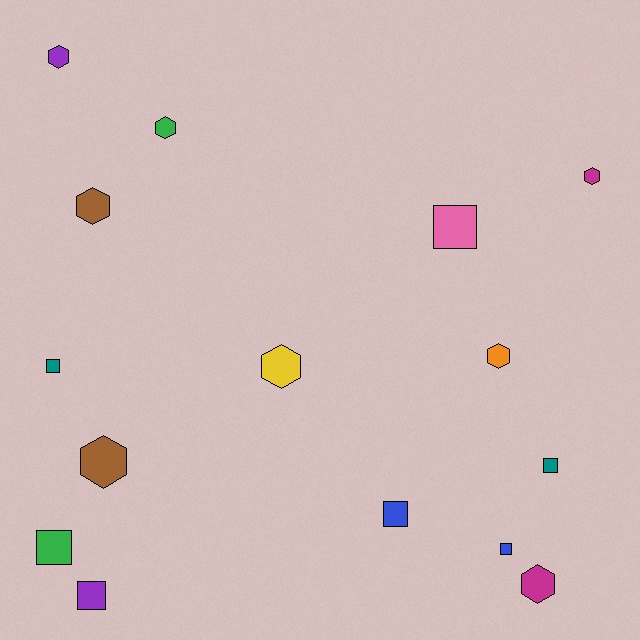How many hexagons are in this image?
There are 8 hexagons.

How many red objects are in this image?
There are no red objects.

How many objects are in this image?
There are 15 objects.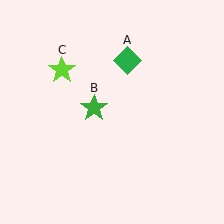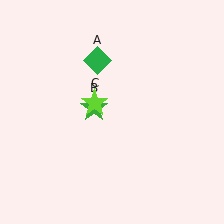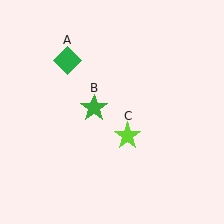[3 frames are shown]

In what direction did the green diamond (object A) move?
The green diamond (object A) moved left.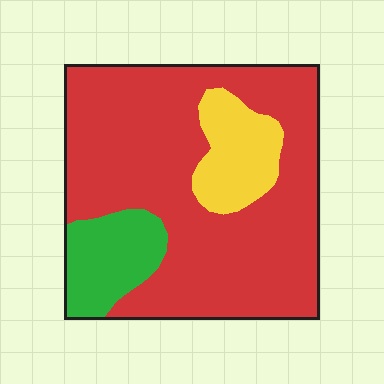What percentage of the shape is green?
Green covers roughly 15% of the shape.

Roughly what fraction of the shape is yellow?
Yellow covers roughly 15% of the shape.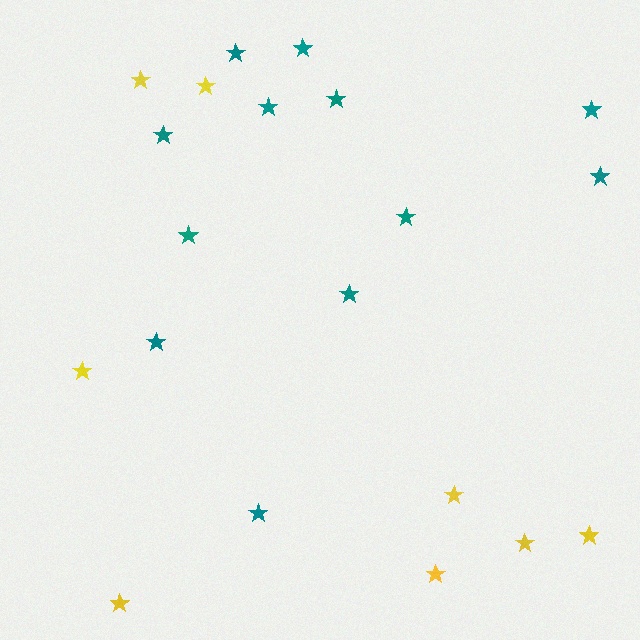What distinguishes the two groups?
There are 2 groups: one group of teal stars (12) and one group of yellow stars (8).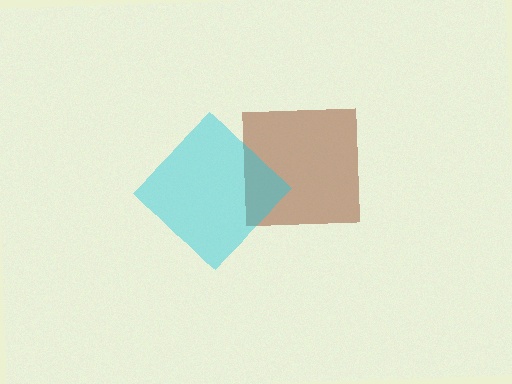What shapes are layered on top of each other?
The layered shapes are: a brown square, a cyan diamond.